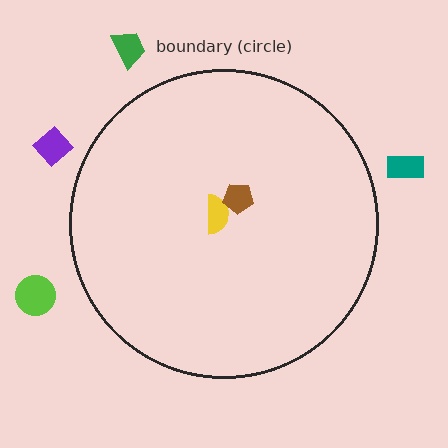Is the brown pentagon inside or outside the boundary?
Inside.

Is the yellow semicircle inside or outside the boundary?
Inside.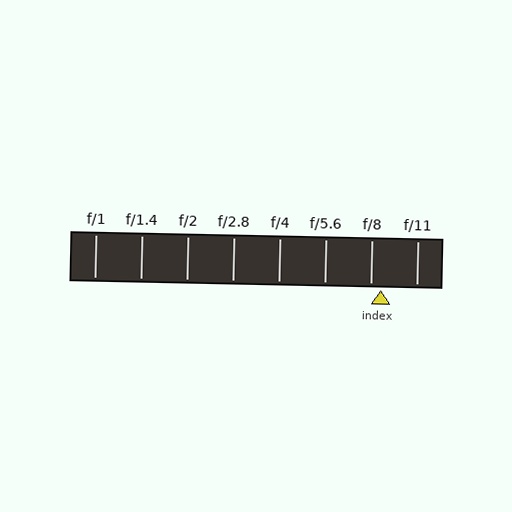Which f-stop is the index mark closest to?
The index mark is closest to f/8.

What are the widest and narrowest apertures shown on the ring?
The widest aperture shown is f/1 and the narrowest is f/11.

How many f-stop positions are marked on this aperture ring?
There are 8 f-stop positions marked.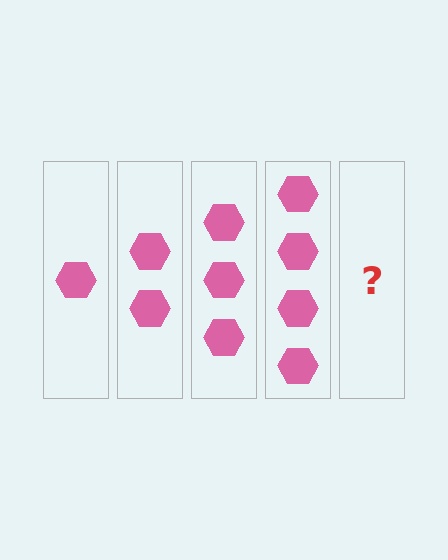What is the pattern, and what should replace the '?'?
The pattern is that each step adds one more hexagon. The '?' should be 5 hexagons.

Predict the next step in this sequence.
The next step is 5 hexagons.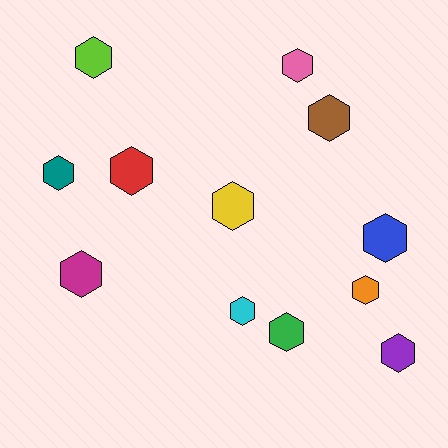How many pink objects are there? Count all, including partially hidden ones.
There is 1 pink object.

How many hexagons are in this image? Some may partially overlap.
There are 12 hexagons.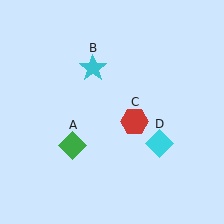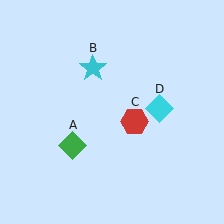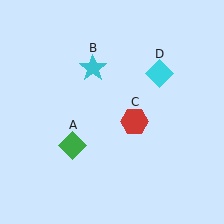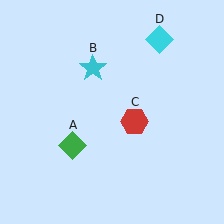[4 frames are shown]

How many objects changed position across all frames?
1 object changed position: cyan diamond (object D).